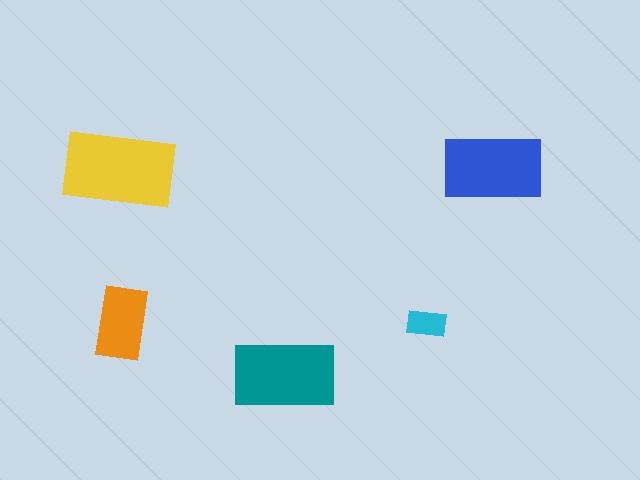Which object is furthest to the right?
The blue rectangle is rightmost.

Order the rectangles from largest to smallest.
the yellow one, the teal one, the blue one, the orange one, the cyan one.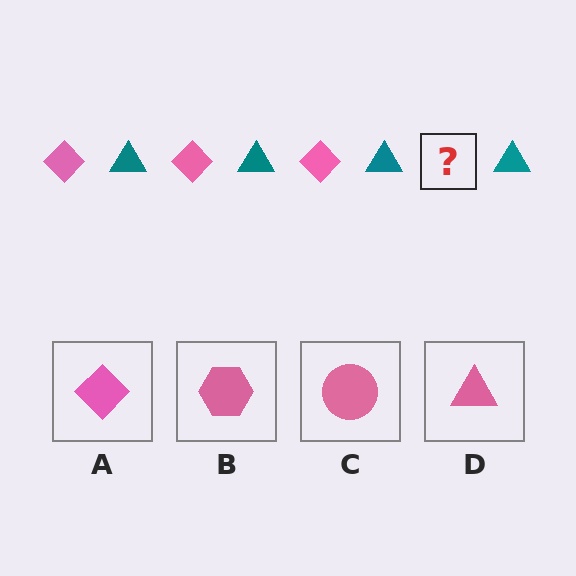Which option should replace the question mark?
Option A.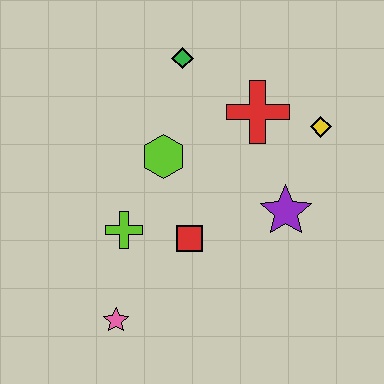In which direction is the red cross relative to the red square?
The red cross is above the red square.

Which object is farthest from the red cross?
The pink star is farthest from the red cross.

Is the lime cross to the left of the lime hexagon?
Yes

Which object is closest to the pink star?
The lime cross is closest to the pink star.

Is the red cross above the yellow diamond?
Yes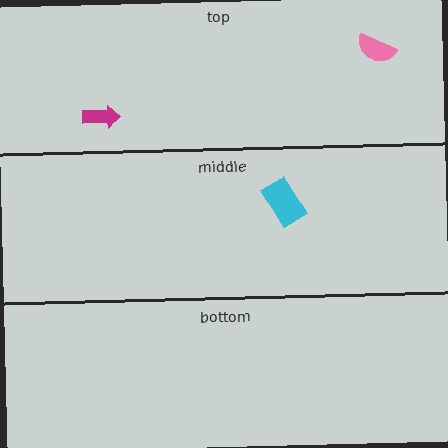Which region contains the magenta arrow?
The top region.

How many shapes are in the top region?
2.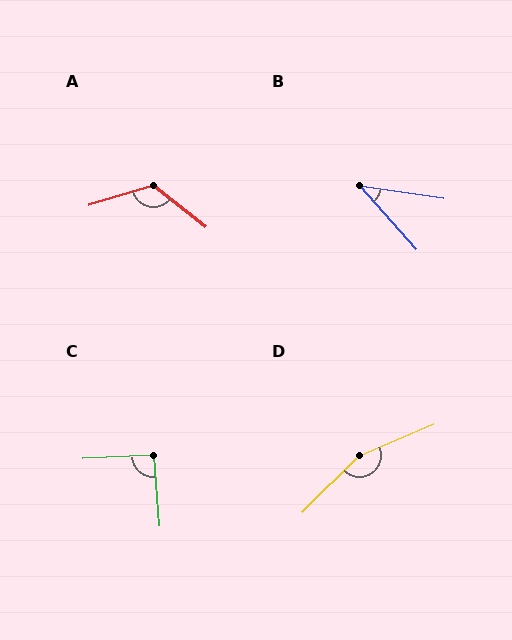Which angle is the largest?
D, at approximately 158 degrees.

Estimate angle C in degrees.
Approximately 91 degrees.